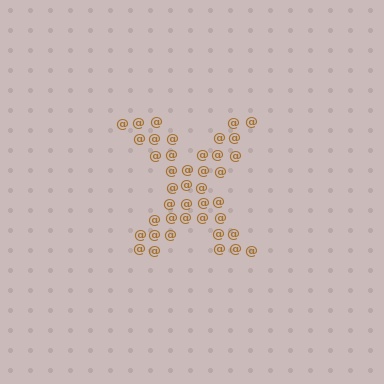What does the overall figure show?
The overall figure shows the letter X.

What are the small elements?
The small elements are at signs.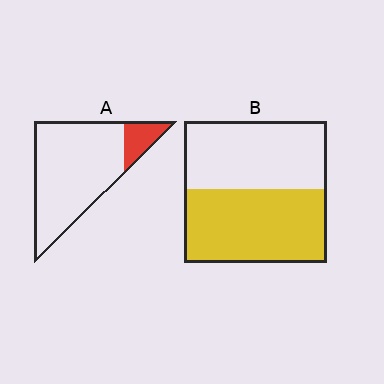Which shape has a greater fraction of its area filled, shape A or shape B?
Shape B.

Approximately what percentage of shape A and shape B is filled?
A is approximately 15% and B is approximately 50%.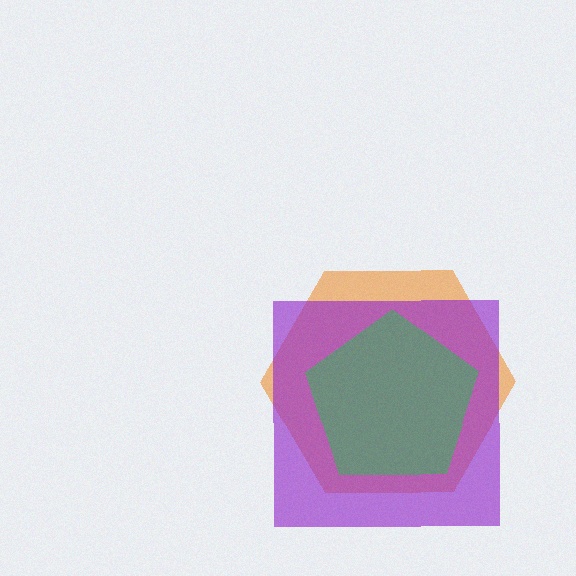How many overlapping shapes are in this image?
There are 3 overlapping shapes in the image.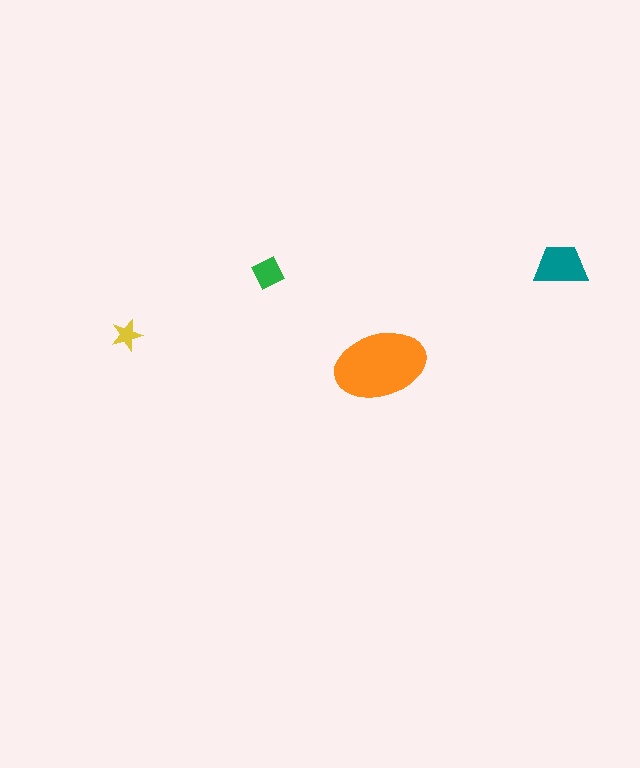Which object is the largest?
The orange ellipse.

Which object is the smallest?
The yellow star.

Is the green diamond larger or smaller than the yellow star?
Larger.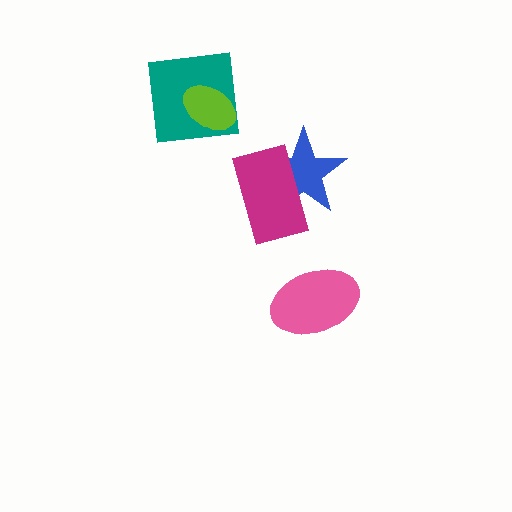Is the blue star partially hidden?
Yes, it is partially covered by another shape.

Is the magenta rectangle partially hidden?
No, no other shape covers it.